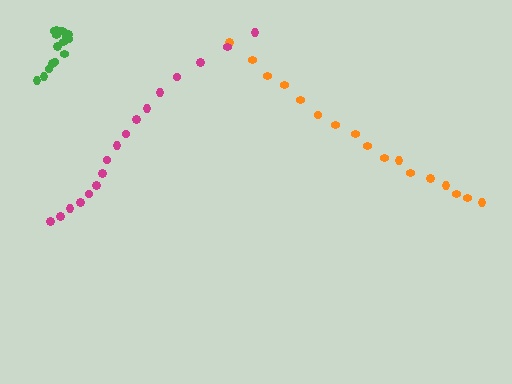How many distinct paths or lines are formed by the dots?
There are 3 distinct paths.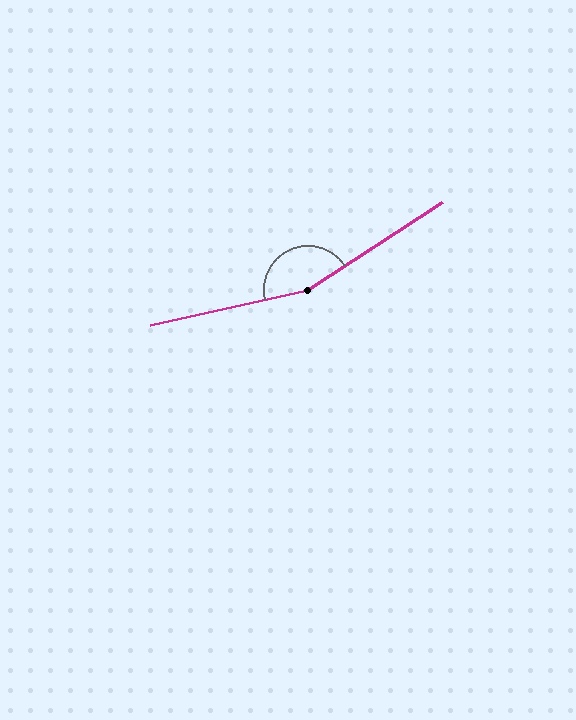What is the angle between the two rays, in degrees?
Approximately 160 degrees.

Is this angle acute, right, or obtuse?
It is obtuse.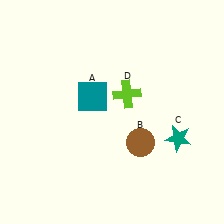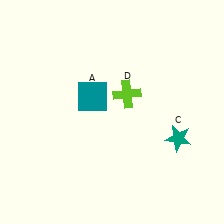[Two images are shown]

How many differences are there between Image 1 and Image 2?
There is 1 difference between the two images.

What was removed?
The brown circle (B) was removed in Image 2.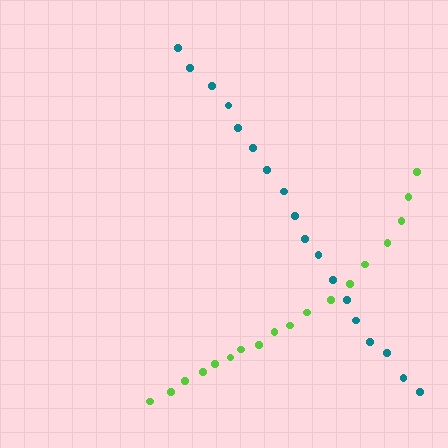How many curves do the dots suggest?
There are 2 distinct paths.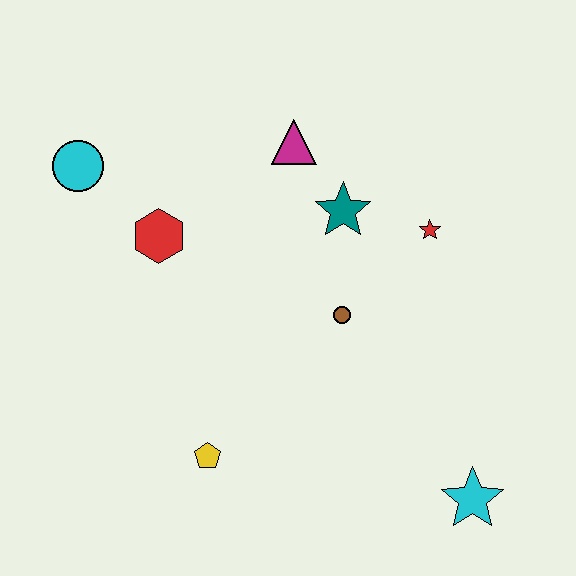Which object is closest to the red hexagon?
The cyan circle is closest to the red hexagon.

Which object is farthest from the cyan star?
The cyan circle is farthest from the cyan star.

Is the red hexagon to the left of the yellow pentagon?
Yes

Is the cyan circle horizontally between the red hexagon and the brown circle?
No